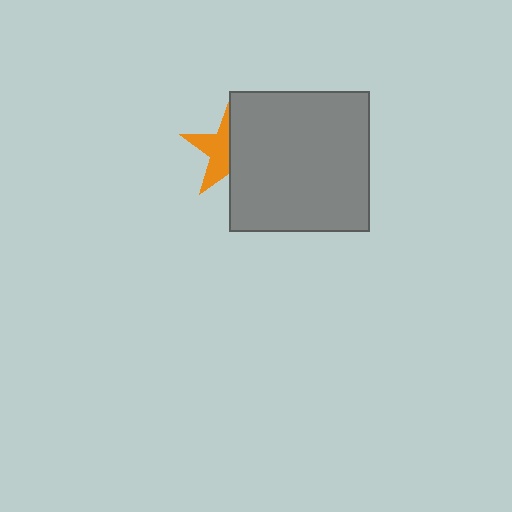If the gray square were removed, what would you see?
You would see the complete orange star.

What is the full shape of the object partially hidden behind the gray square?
The partially hidden object is an orange star.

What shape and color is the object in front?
The object in front is a gray square.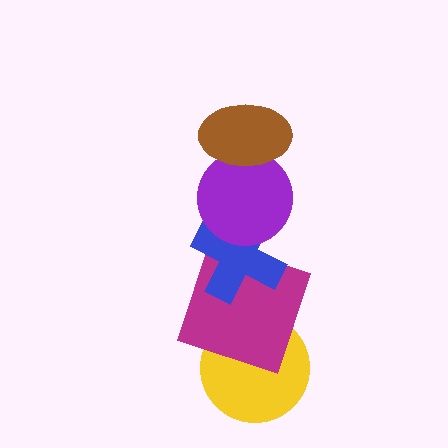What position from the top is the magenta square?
The magenta square is 4th from the top.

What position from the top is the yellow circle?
The yellow circle is 5th from the top.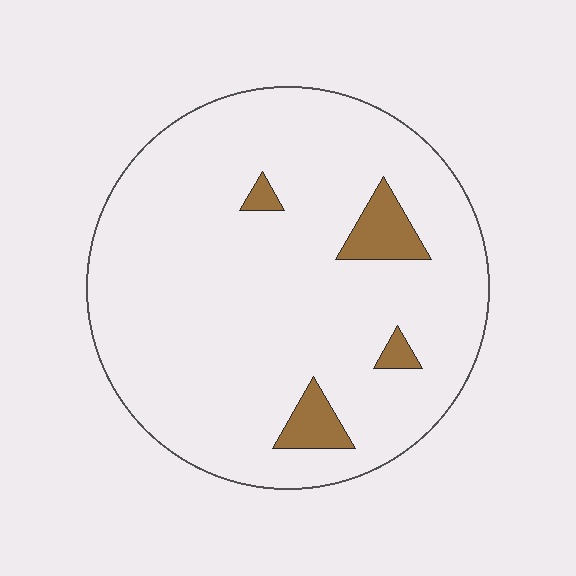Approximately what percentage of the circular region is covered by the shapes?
Approximately 5%.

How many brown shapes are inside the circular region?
4.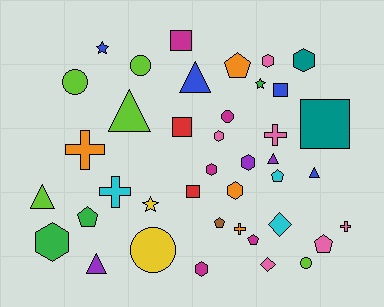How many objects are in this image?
There are 40 objects.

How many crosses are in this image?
There are 5 crosses.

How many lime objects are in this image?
There are 5 lime objects.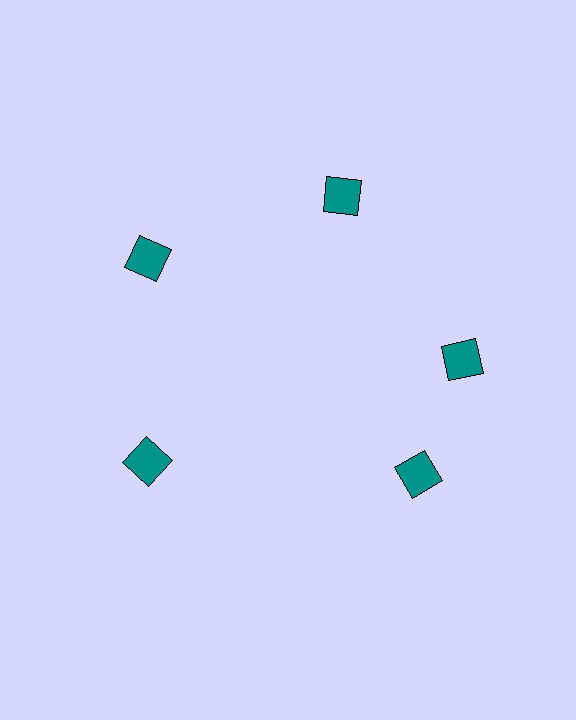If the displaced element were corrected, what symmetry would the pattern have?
It would have 5-fold rotational symmetry — the pattern would map onto itself every 72 degrees.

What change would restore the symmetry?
The symmetry would be restored by rotating it back into even spacing with its neighbors so that all 5 squares sit at equal angles and equal distance from the center.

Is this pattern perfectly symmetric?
No. The 5 teal squares are arranged in a ring, but one element near the 5 o'clock position is rotated out of alignment along the ring, breaking the 5-fold rotational symmetry.